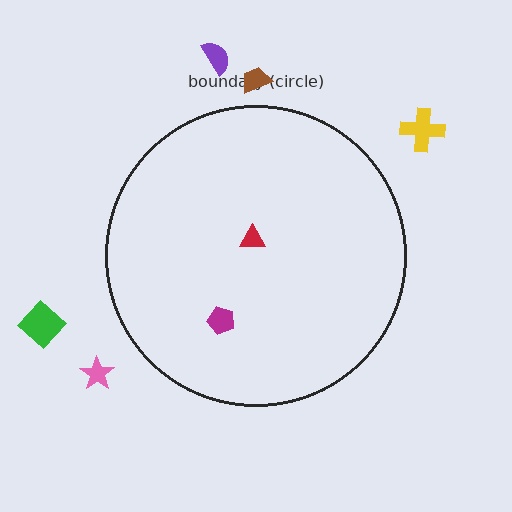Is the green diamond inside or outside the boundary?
Outside.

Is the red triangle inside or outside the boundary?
Inside.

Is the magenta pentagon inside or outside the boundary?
Inside.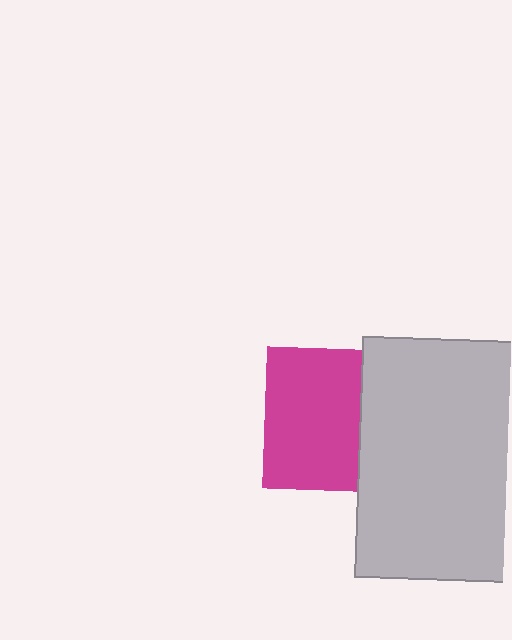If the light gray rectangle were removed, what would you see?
You would see the complete magenta square.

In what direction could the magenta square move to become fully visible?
The magenta square could move left. That would shift it out from behind the light gray rectangle entirely.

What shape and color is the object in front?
The object in front is a light gray rectangle.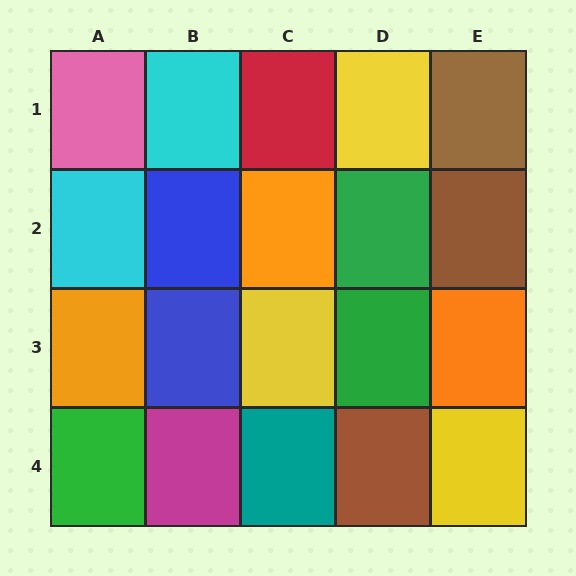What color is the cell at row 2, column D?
Green.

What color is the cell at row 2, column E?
Brown.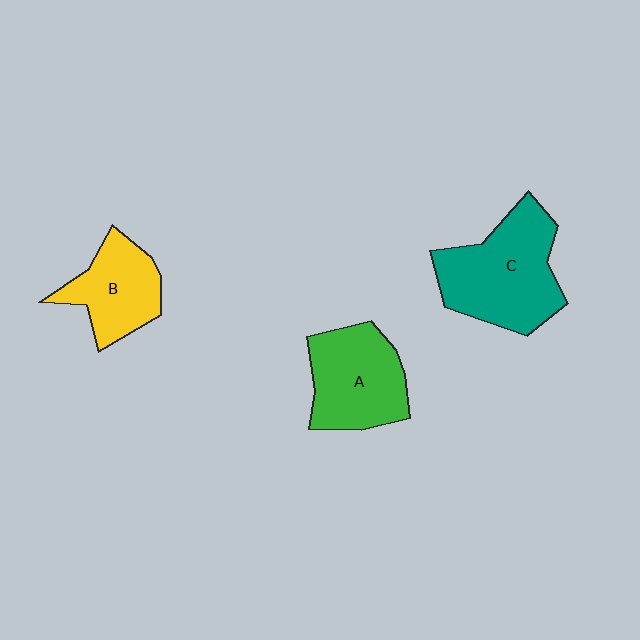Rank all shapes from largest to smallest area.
From largest to smallest: C (teal), A (green), B (yellow).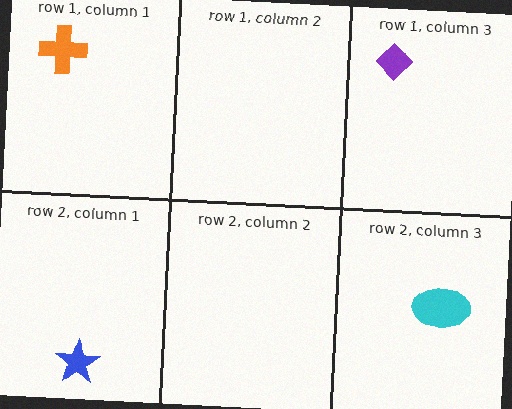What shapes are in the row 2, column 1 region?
The blue star.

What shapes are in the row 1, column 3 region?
The purple diamond.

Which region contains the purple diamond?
The row 1, column 3 region.